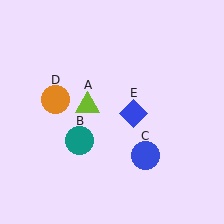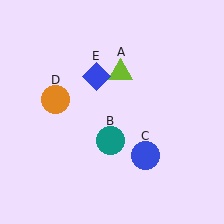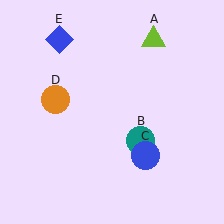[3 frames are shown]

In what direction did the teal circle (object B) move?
The teal circle (object B) moved right.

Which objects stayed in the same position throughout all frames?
Blue circle (object C) and orange circle (object D) remained stationary.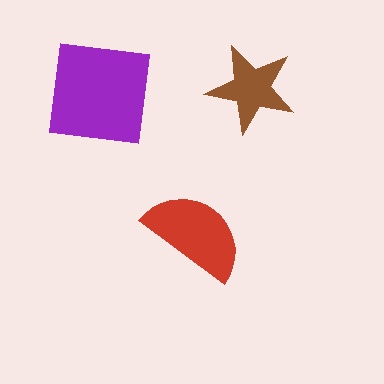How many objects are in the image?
There are 3 objects in the image.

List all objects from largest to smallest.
The purple square, the red semicircle, the brown star.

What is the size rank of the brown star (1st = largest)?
3rd.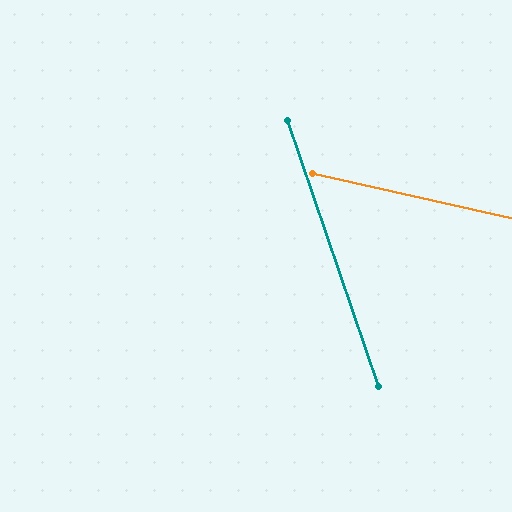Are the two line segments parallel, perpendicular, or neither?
Neither parallel nor perpendicular — they differ by about 59°.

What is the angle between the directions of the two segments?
Approximately 59 degrees.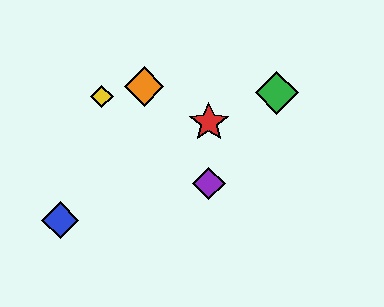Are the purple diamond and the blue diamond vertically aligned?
No, the purple diamond is at x≈209 and the blue diamond is at x≈60.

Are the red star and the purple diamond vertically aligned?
Yes, both are at x≈209.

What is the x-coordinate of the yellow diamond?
The yellow diamond is at x≈102.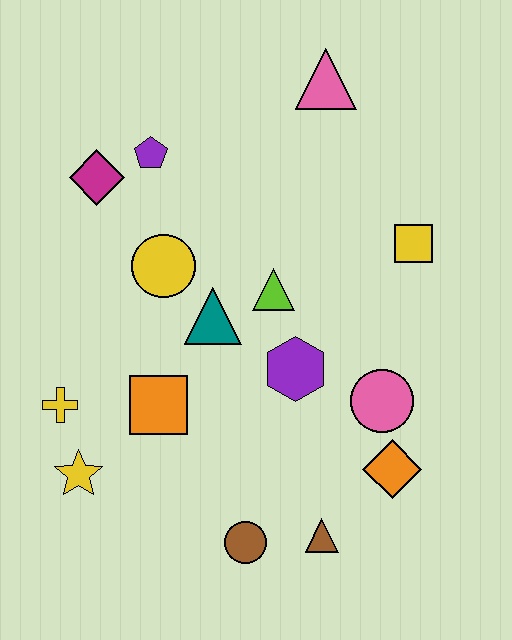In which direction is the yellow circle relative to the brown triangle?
The yellow circle is above the brown triangle.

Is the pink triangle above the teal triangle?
Yes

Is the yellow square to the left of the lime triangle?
No